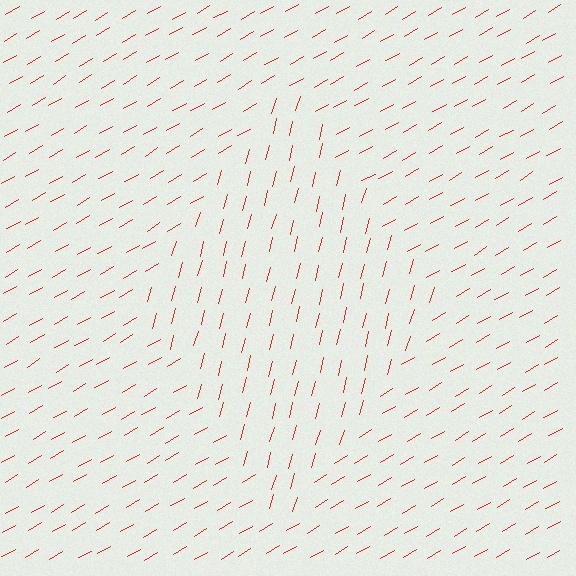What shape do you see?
I see a diamond.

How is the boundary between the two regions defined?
The boundary is defined purely by a change in line orientation (approximately 45 degrees difference). All lines are the same color and thickness.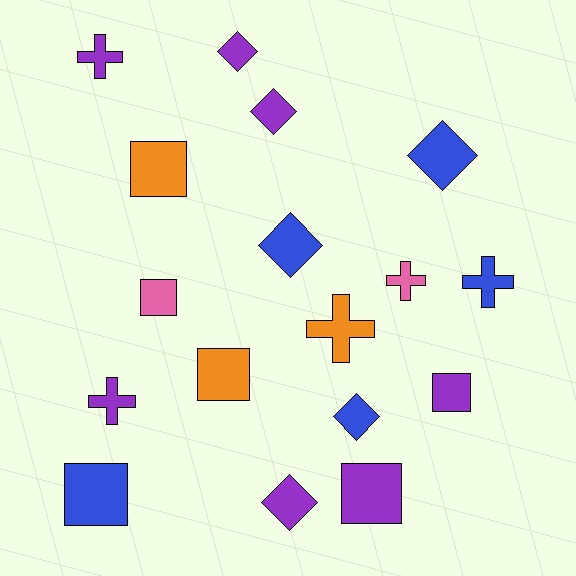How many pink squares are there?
There is 1 pink square.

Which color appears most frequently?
Purple, with 7 objects.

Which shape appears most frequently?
Diamond, with 6 objects.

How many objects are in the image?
There are 17 objects.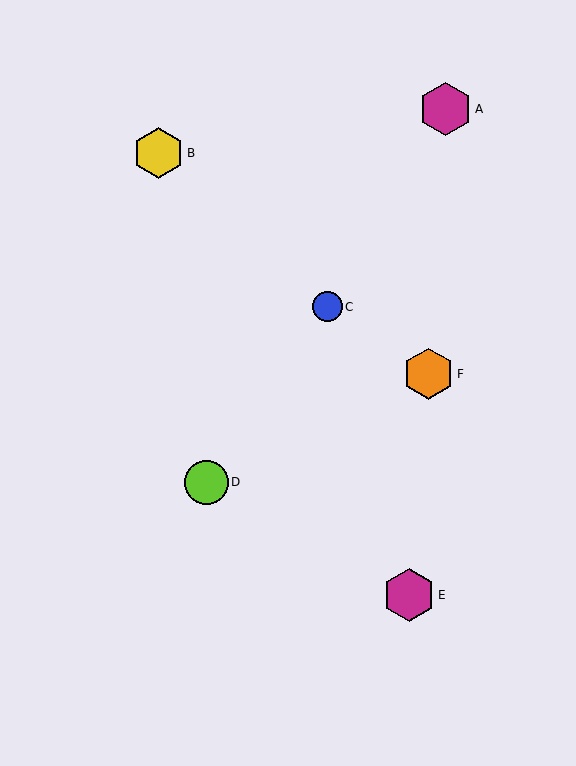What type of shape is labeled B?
Shape B is a yellow hexagon.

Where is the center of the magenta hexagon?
The center of the magenta hexagon is at (409, 595).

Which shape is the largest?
The magenta hexagon (labeled A) is the largest.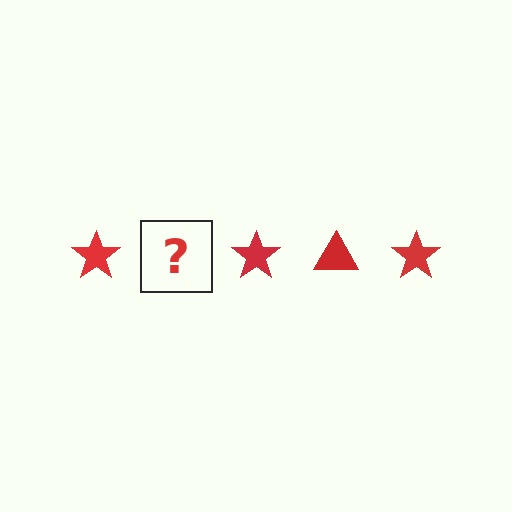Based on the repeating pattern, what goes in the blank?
The blank should be a red triangle.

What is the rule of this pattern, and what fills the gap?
The rule is that the pattern cycles through star, triangle shapes in red. The gap should be filled with a red triangle.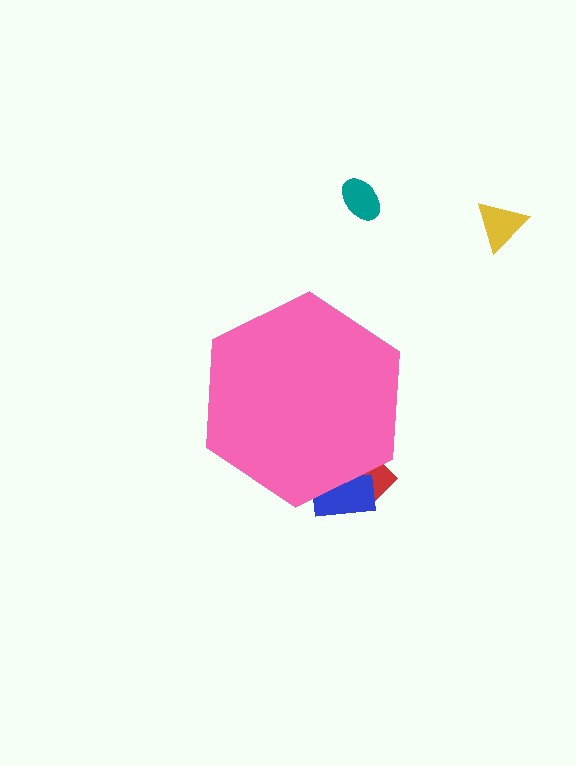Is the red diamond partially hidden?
Yes, the red diamond is partially hidden behind the pink hexagon.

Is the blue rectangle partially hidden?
Yes, the blue rectangle is partially hidden behind the pink hexagon.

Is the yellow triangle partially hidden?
No, the yellow triangle is fully visible.